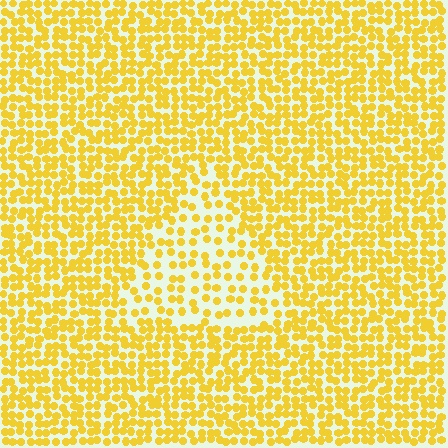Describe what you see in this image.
The image contains small yellow elements arranged at two different densities. A triangle-shaped region is visible where the elements are less densely packed than the surrounding area.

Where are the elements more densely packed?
The elements are more densely packed outside the triangle boundary.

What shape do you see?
I see a triangle.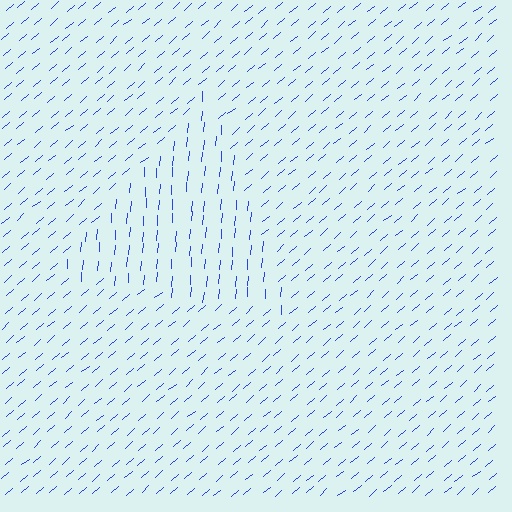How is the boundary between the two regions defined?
The boundary is defined purely by a change in line orientation (approximately 45 degrees difference). All lines are the same color and thickness.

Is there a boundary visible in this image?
Yes, there is a texture boundary formed by a change in line orientation.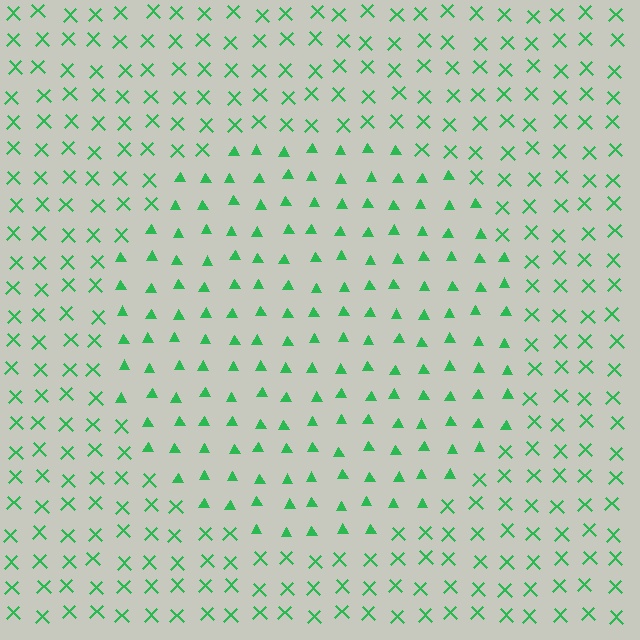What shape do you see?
I see a circle.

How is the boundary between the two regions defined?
The boundary is defined by a change in element shape: triangles inside vs. X marks outside. All elements share the same color and spacing.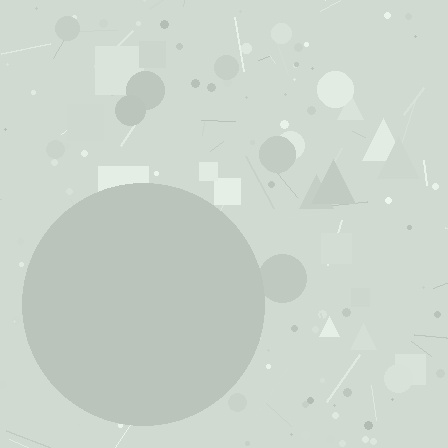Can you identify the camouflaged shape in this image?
The camouflaged shape is a circle.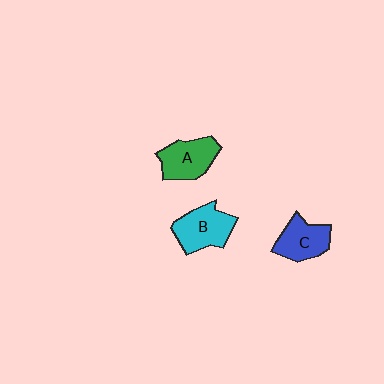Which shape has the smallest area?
Shape C (blue).